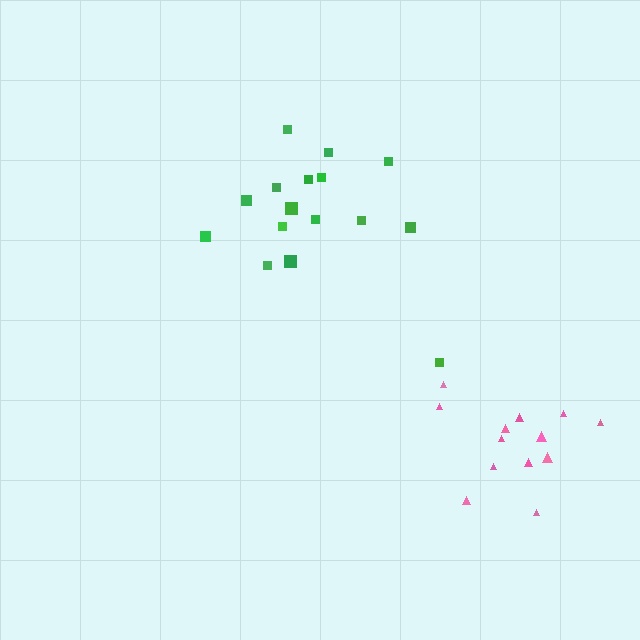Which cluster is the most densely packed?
Pink.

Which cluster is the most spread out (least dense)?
Green.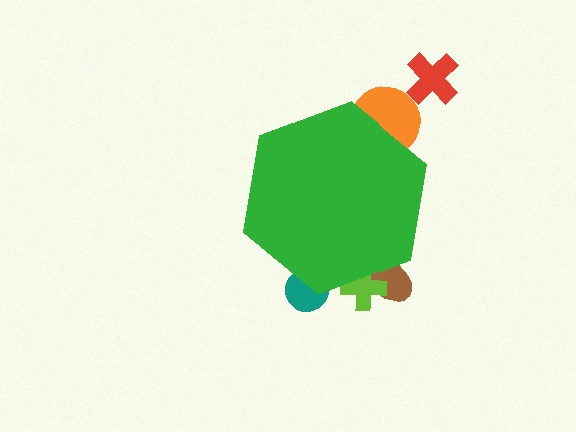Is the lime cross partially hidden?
Yes, the lime cross is partially hidden behind the green hexagon.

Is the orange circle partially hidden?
Yes, the orange circle is partially hidden behind the green hexagon.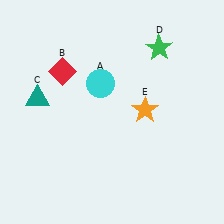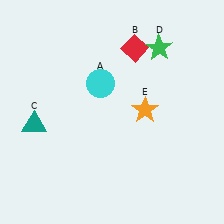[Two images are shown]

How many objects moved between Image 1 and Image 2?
2 objects moved between the two images.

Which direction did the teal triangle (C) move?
The teal triangle (C) moved down.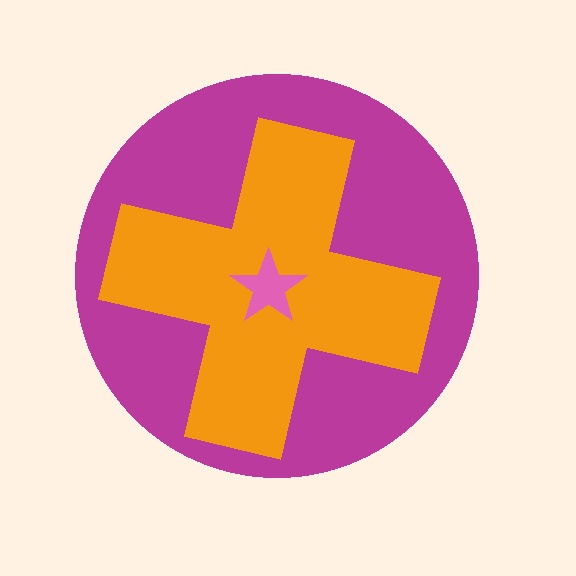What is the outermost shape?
The magenta circle.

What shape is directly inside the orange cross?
The pink star.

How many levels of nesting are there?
3.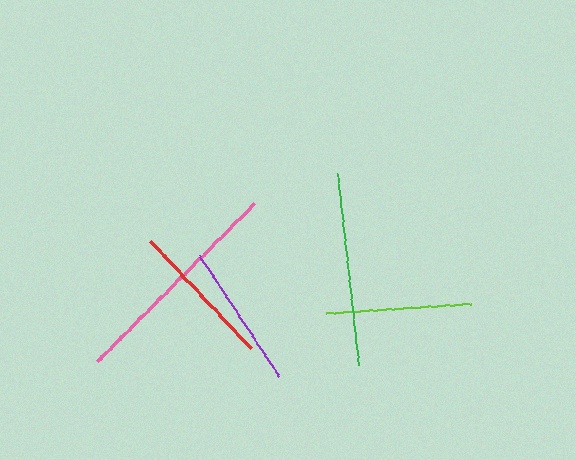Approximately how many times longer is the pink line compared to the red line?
The pink line is approximately 1.5 times the length of the red line.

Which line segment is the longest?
The pink line is the longest at approximately 223 pixels.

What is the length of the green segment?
The green segment is approximately 192 pixels long.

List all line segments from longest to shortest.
From longest to shortest: pink, green, red, lime, purple.